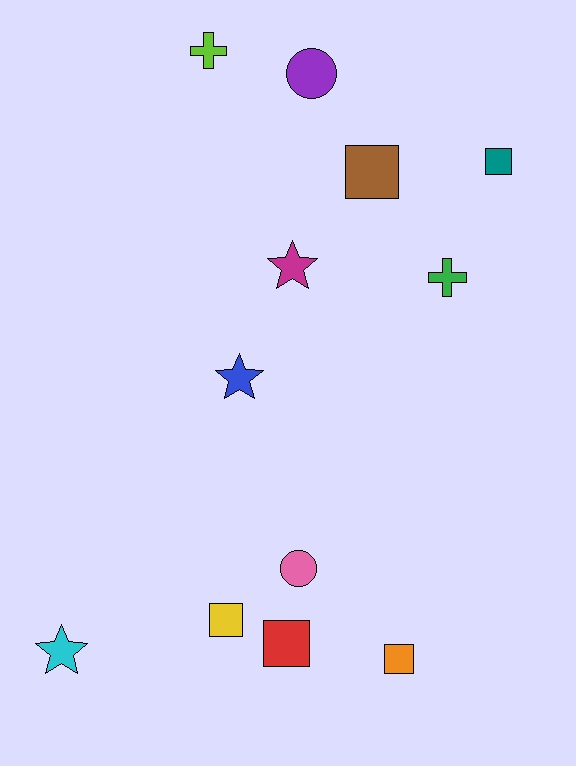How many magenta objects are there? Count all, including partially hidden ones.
There is 1 magenta object.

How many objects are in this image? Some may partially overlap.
There are 12 objects.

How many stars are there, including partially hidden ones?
There are 3 stars.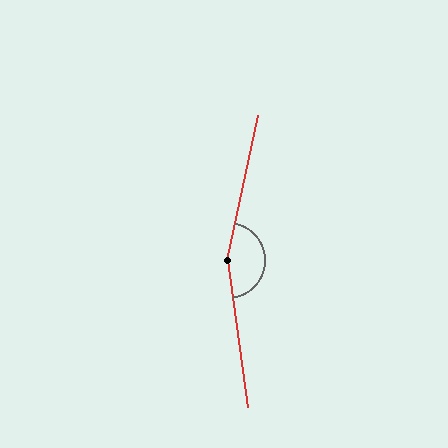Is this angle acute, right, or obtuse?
It is obtuse.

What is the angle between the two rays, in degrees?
Approximately 161 degrees.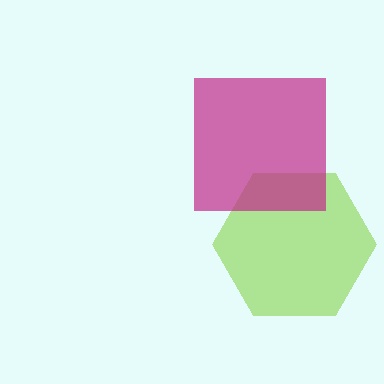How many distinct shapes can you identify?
There are 2 distinct shapes: a lime hexagon, a magenta square.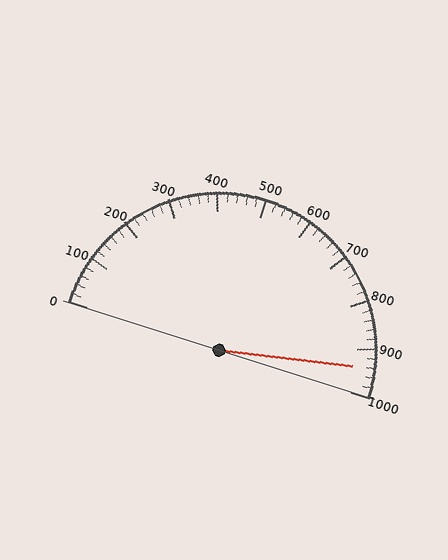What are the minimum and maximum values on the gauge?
The gauge ranges from 0 to 1000.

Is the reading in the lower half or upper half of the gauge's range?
The reading is in the upper half of the range (0 to 1000).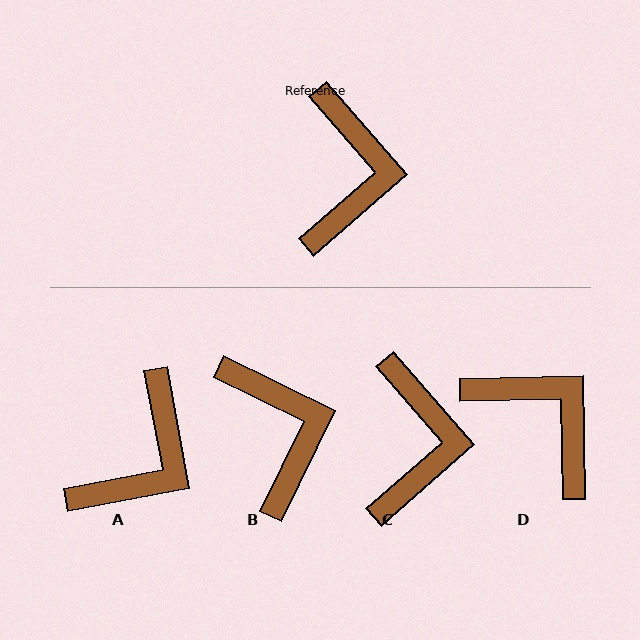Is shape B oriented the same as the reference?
No, it is off by about 23 degrees.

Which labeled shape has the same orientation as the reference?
C.